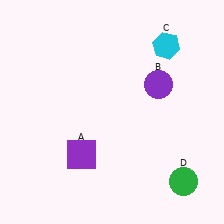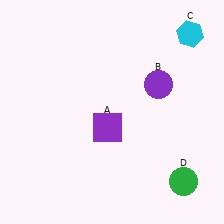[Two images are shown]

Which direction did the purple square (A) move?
The purple square (A) moved up.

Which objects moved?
The objects that moved are: the purple square (A), the cyan hexagon (C).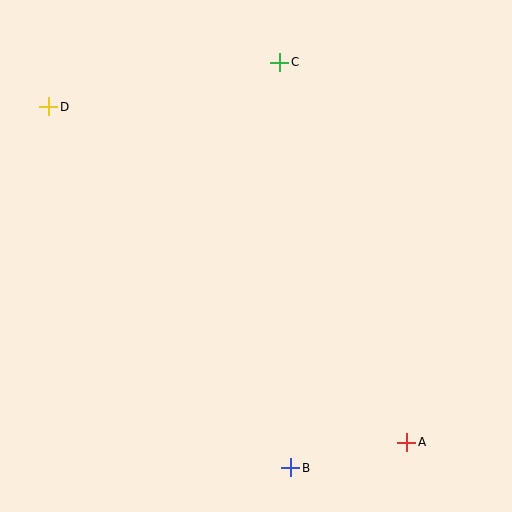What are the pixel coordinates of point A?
Point A is at (407, 442).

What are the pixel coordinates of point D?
Point D is at (49, 107).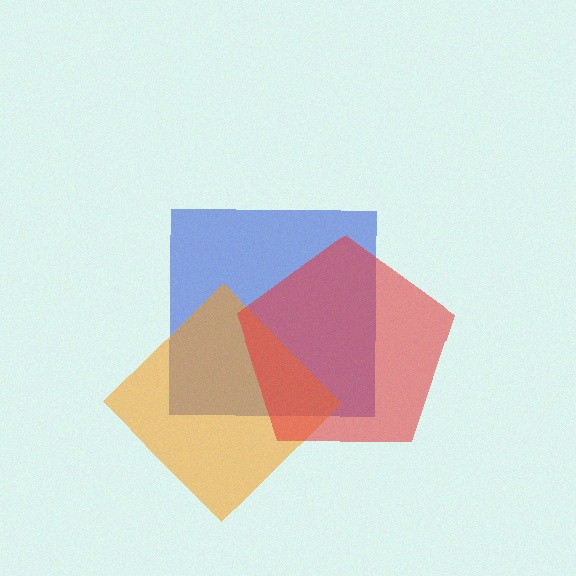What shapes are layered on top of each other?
The layered shapes are: a blue square, an orange diamond, a red pentagon.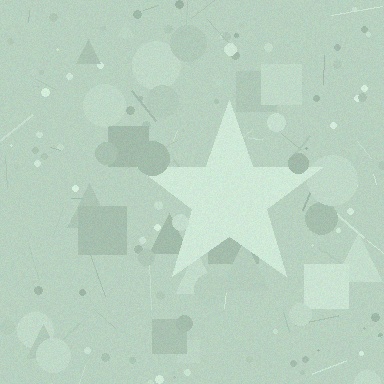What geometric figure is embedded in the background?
A star is embedded in the background.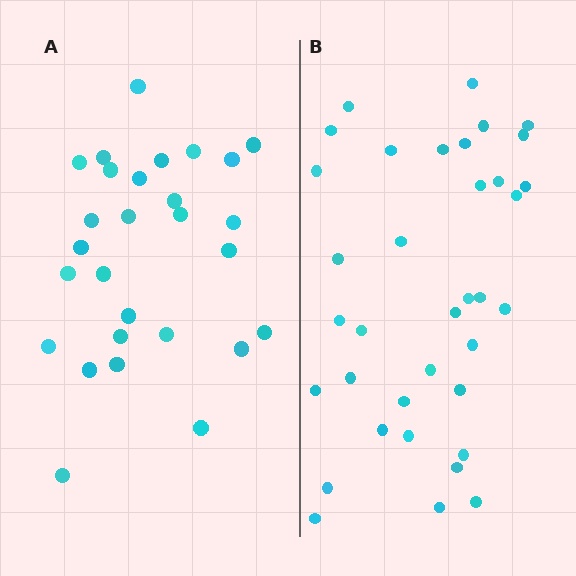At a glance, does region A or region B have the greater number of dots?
Region B (the right region) has more dots.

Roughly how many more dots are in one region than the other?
Region B has roughly 8 or so more dots than region A.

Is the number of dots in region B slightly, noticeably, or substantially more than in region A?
Region B has noticeably more, but not dramatically so. The ratio is roughly 1.3 to 1.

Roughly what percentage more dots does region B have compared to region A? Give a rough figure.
About 30% more.